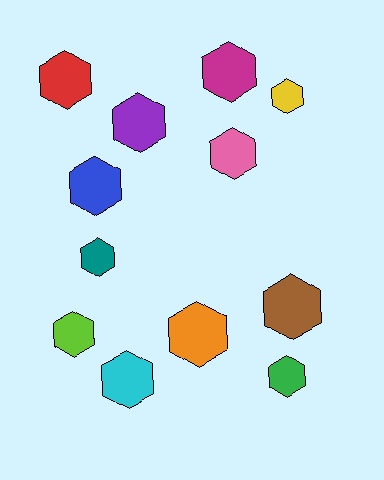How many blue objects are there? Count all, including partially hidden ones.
There is 1 blue object.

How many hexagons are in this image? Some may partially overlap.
There are 12 hexagons.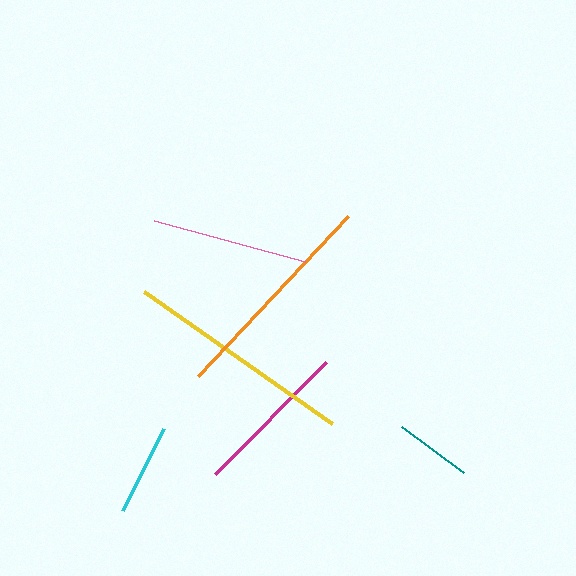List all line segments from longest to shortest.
From longest to shortest: yellow, orange, magenta, pink, cyan, teal.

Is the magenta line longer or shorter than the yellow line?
The yellow line is longer than the magenta line.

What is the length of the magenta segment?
The magenta segment is approximately 158 pixels long.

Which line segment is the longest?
The yellow line is the longest at approximately 230 pixels.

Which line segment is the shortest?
The teal line is the shortest at approximately 77 pixels.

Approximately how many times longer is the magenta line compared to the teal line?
The magenta line is approximately 2.1 times the length of the teal line.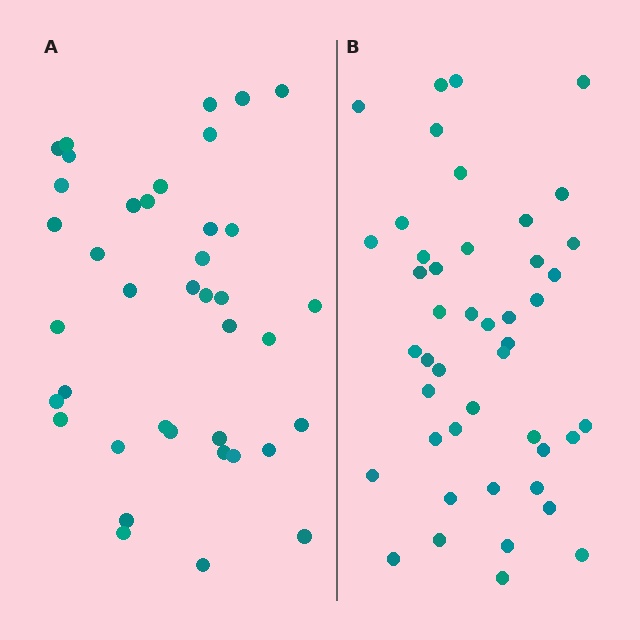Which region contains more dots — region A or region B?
Region B (the right region) has more dots.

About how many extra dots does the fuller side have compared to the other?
Region B has about 6 more dots than region A.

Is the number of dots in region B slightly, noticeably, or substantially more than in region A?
Region B has only slightly more — the two regions are fairly close. The ratio is roughly 1.2 to 1.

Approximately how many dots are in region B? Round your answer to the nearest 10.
About 40 dots. (The exact count is 45, which rounds to 40.)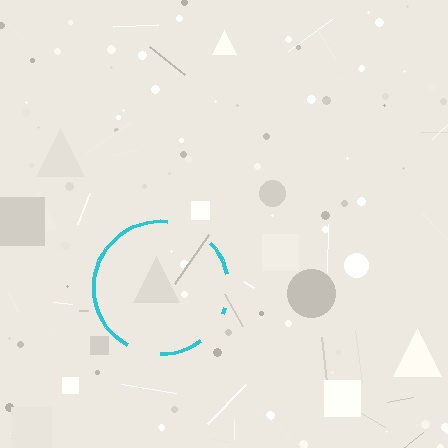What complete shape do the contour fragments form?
The contour fragments form a circle.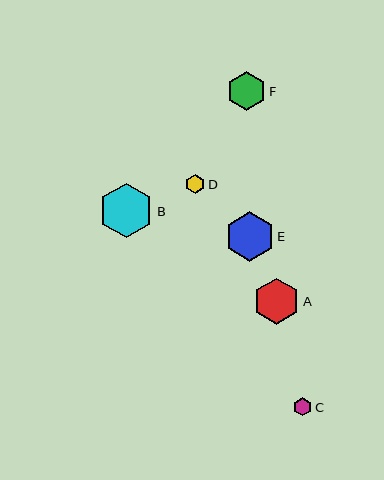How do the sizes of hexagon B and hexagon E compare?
Hexagon B and hexagon E are approximately the same size.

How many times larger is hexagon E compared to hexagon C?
Hexagon E is approximately 2.7 times the size of hexagon C.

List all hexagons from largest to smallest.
From largest to smallest: B, E, A, F, D, C.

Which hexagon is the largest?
Hexagon B is the largest with a size of approximately 54 pixels.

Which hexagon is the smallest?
Hexagon C is the smallest with a size of approximately 18 pixels.